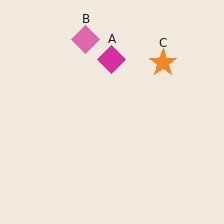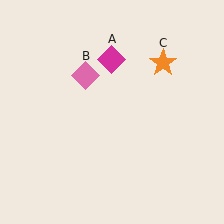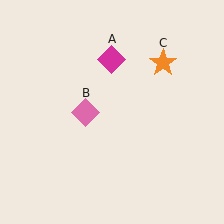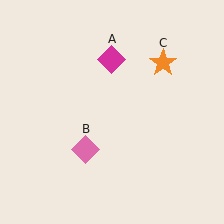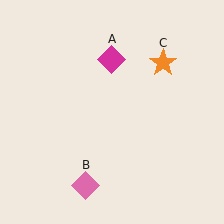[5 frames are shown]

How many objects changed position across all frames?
1 object changed position: pink diamond (object B).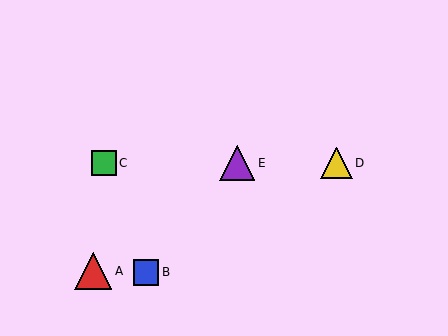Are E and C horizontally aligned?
Yes, both are at y≈163.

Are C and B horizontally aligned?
No, C is at y≈163 and B is at y≈272.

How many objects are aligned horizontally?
3 objects (C, D, E) are aligned horizontally.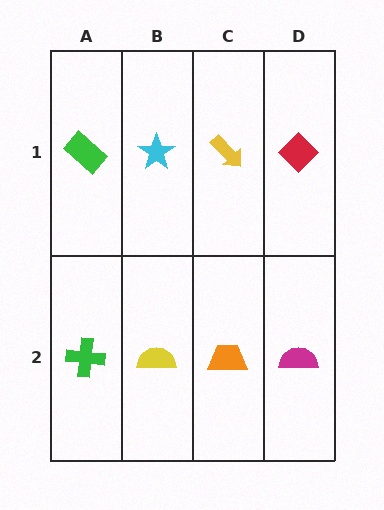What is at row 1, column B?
A cyan star.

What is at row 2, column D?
A magenta semicircle.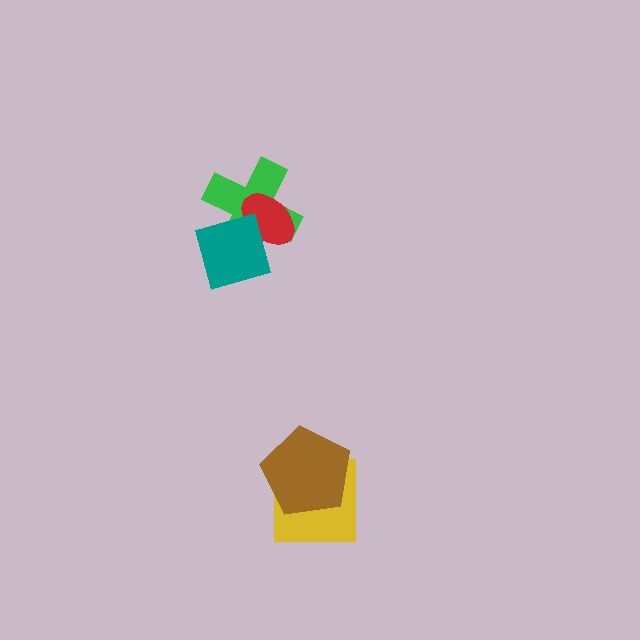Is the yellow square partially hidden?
Yes, it is partially covered by another shape.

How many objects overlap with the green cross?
2 objects overlap with the green cross.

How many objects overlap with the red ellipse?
2 objects overlap with the red ellipse.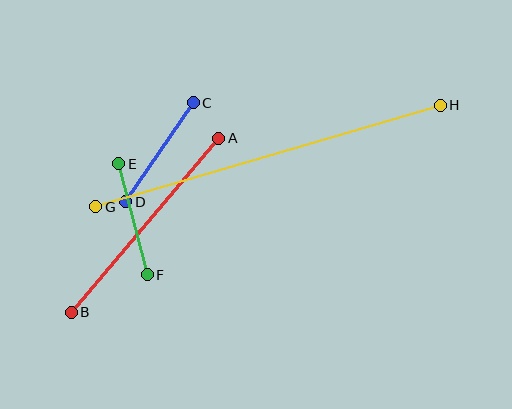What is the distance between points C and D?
The distance is approximately 120 pixels.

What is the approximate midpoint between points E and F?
The midpoint is at approximately (133, 219) pixels.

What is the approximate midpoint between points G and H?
The midpoint is at approximately (268, 156) pixels.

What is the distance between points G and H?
The distance is approximately 359 pixels.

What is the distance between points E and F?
The distance is approximately 115 pixels.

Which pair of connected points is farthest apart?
Points G and H are farthest apart.